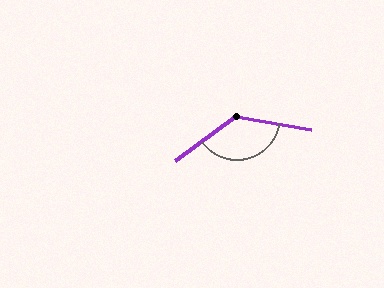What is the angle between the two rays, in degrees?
Approximately 134 degrees.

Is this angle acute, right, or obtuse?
It is obtuse.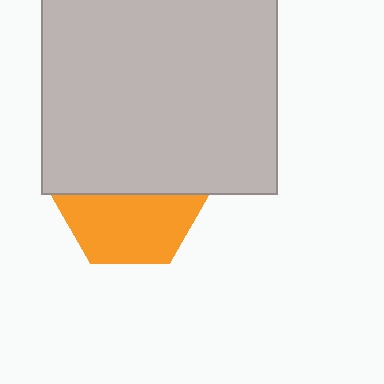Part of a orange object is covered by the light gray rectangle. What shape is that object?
It is a hexagon.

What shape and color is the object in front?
The object in front is a light gray rectangle.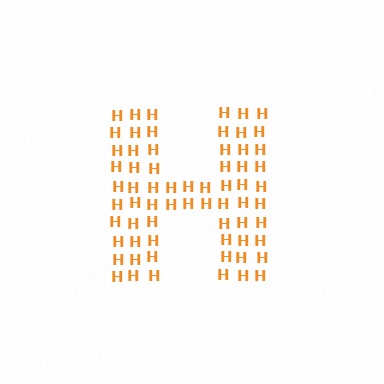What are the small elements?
The small elements are letter H's.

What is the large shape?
The large shape is the letter H.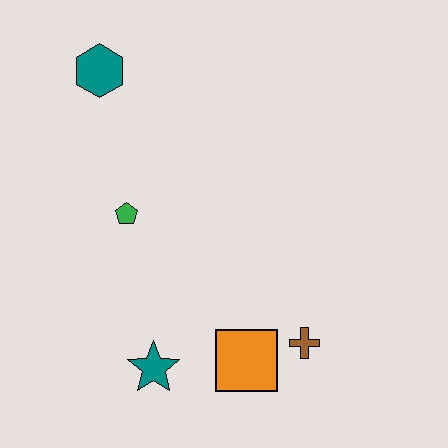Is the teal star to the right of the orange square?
No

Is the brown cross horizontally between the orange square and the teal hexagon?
No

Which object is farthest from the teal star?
The teal hexagon is farthest from the teal star.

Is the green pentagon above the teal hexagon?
No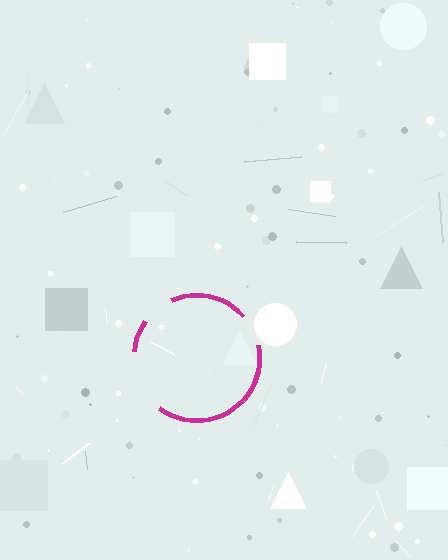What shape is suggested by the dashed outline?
The dashed outline suggests a circle.